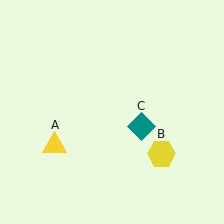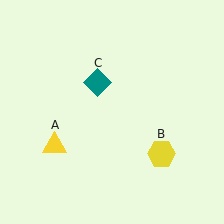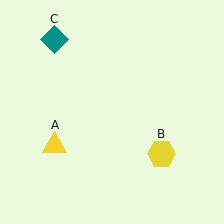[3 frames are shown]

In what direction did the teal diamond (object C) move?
The teal diamond (object C) moved up and to the left.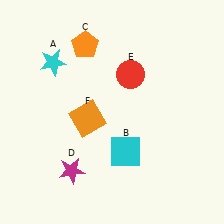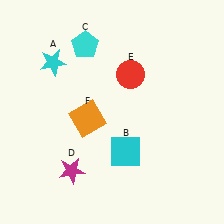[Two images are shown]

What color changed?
The pentagon (C) changed from orange in Image 1 to cyan in Image 2.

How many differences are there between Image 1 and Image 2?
There is 1 difference between the two images.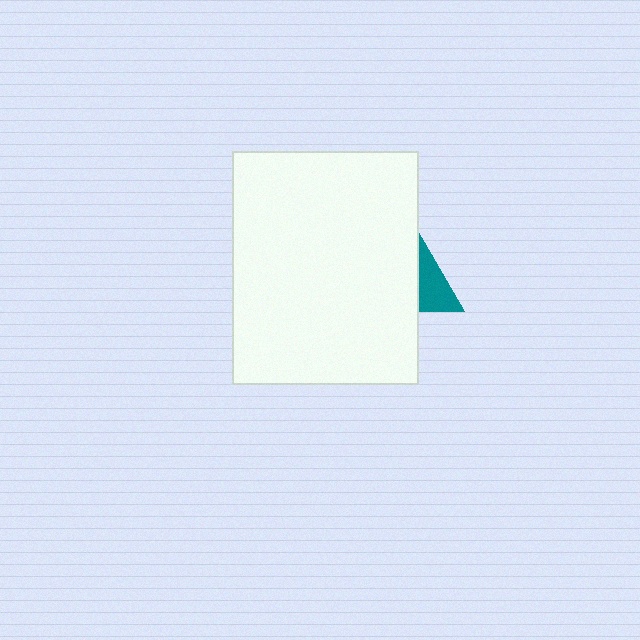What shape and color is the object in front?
The object in front is a white rectangle.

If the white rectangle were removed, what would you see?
You would see the complete teal triangle.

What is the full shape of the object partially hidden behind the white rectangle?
The partially hidden object is a teal triangle.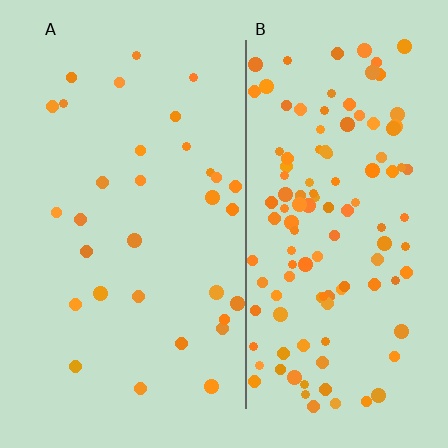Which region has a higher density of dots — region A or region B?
B (the right).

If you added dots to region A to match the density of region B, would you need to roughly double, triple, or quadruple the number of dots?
Approximately quadruple.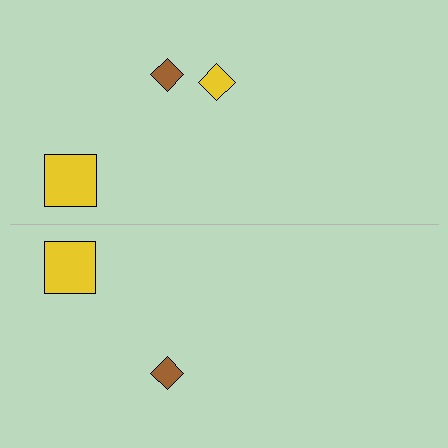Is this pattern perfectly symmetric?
No, the pattern is not perfectly symmetric. A yellow diamond is missing from the bottom side.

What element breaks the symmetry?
A yellow diamond is missing from the bottom side.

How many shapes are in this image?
There are 5 shapes in this image.